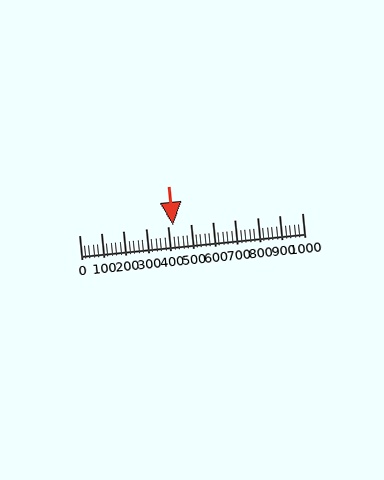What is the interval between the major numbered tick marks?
The major tick marks are spaced 100 units apart.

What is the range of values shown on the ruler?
The ruler shows values from 0 to 1000.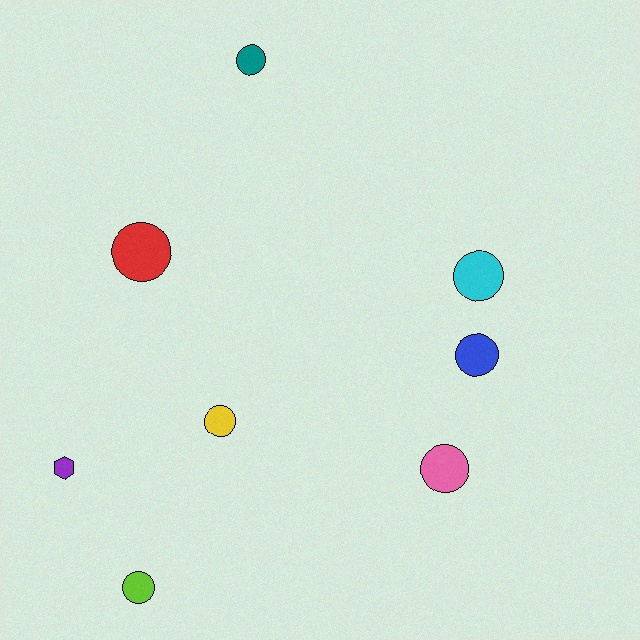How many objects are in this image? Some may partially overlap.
There are 8 objects.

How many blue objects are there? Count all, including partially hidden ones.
There is 1 blue object.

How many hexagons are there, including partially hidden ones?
There is 1 hexagon.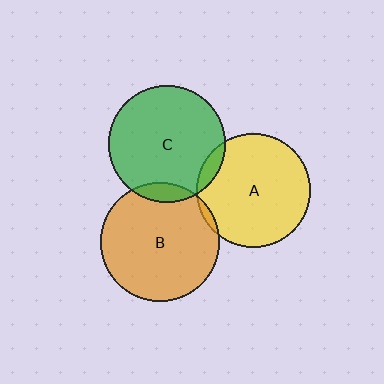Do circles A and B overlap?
Yes.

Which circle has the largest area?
Circle B (orange).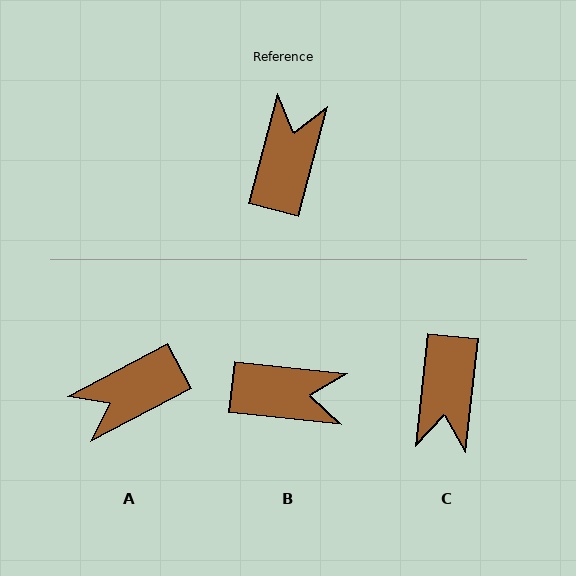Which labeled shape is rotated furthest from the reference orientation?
C, about 171 degrees away.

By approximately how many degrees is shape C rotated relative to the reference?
Approximately 171 degrees clockwise.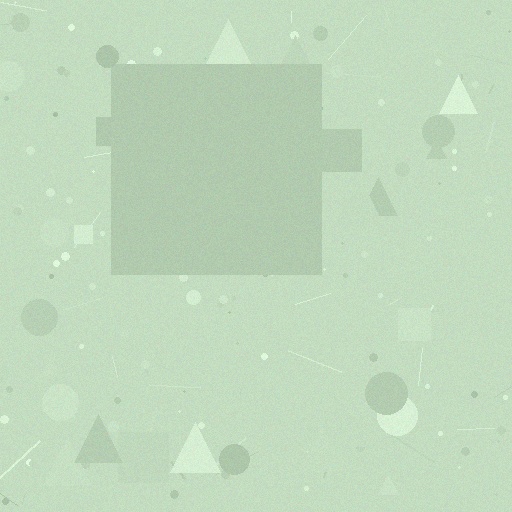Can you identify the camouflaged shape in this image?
The camouflaged shape is a square.